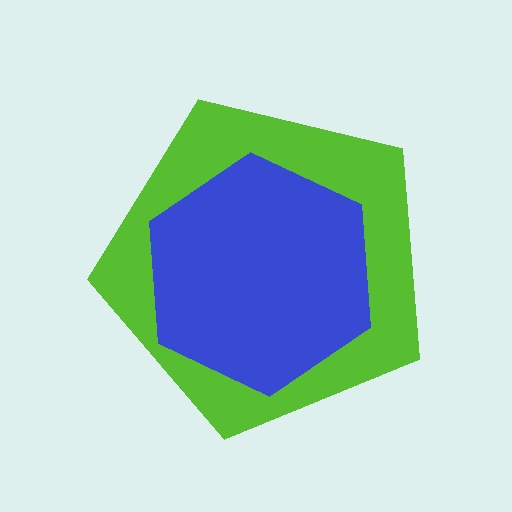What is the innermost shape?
The blue hexagon.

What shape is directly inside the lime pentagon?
The blue hexagon.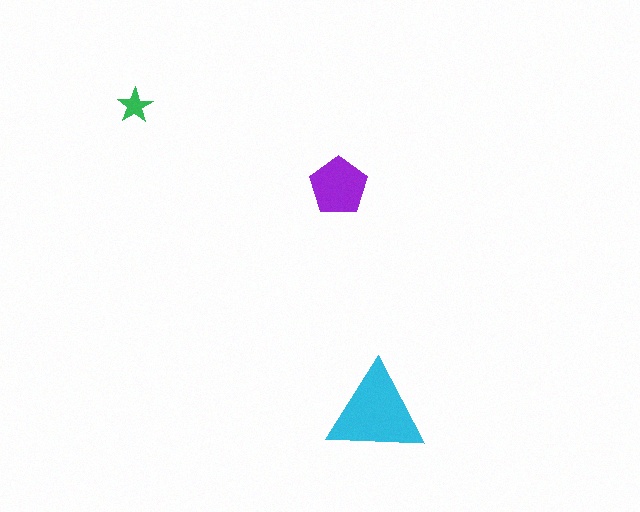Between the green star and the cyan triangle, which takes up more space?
The cyan triangle.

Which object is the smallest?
The green star.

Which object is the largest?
The cyan triangle.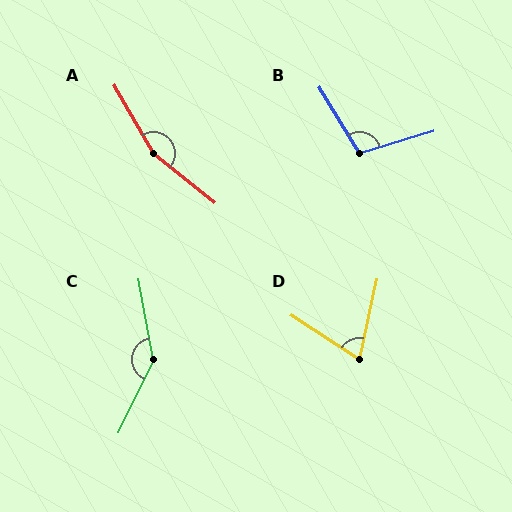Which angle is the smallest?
D, at approximately 69 degrees.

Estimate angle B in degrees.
Approximately 104 degrees.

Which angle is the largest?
A, at approximately 159 degrees.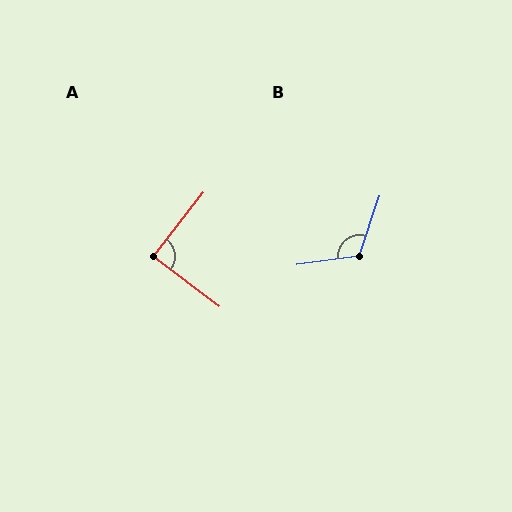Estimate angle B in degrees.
Approximately 116 degrees.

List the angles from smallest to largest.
A (89°), B (116°).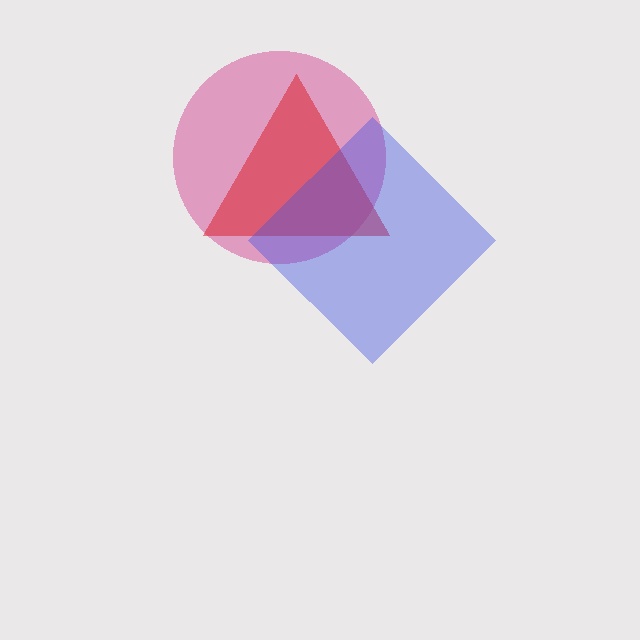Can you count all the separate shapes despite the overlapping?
Yes, there are 3 separate shapes.